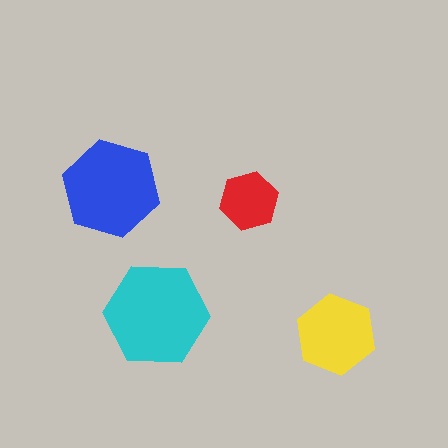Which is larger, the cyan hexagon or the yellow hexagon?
The cyan one.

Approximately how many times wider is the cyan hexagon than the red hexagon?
About 2 times wider.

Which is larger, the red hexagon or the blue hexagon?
The blue one.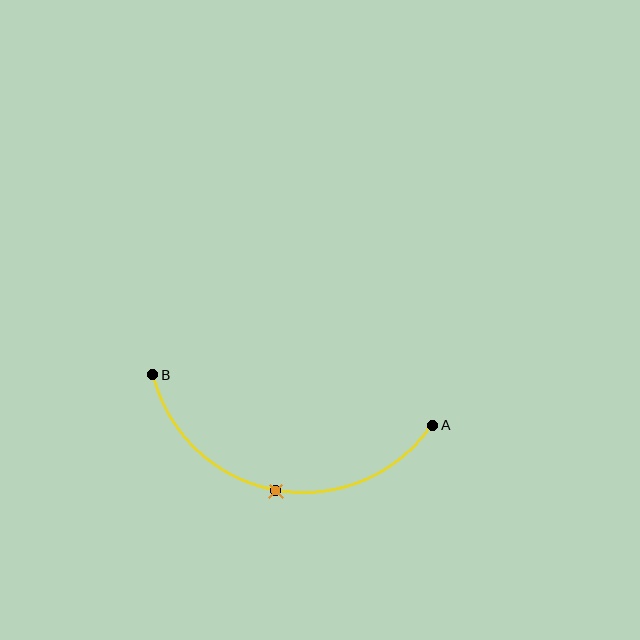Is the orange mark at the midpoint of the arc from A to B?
Yes. The orange mark lies on the arc at equal arc-length from both A and B — it is the arc midpoint.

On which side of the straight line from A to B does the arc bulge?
The arc bulges below the straight line connecting A and B.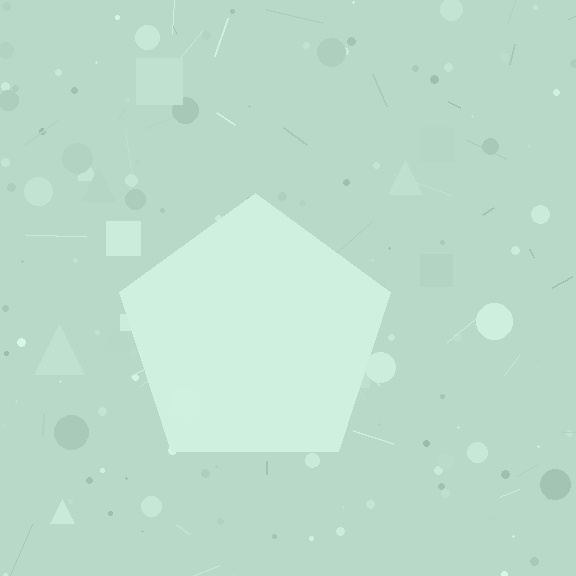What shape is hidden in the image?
A pentagon is hidden in the image.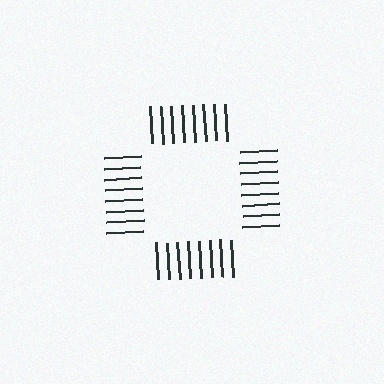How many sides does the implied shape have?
4 sides — the line-ends trace a square.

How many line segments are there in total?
32 — 8 along each of the 4 edges.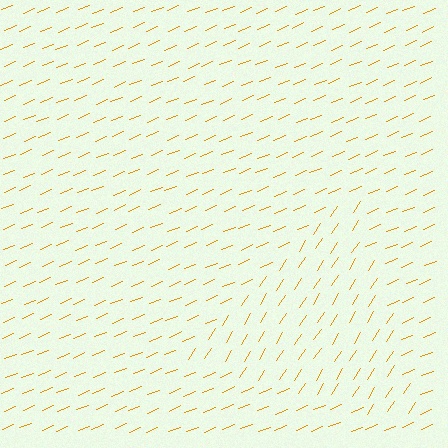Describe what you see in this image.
The image is filled with small orange line segments. A triangle region in the image has lines oriented differently from the surrounding lines, creating a visible texture boundary.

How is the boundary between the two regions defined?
The boundary is defined purely by a change in line orientation (approximately 35 degrees difference). All lines are the same color and thickness.